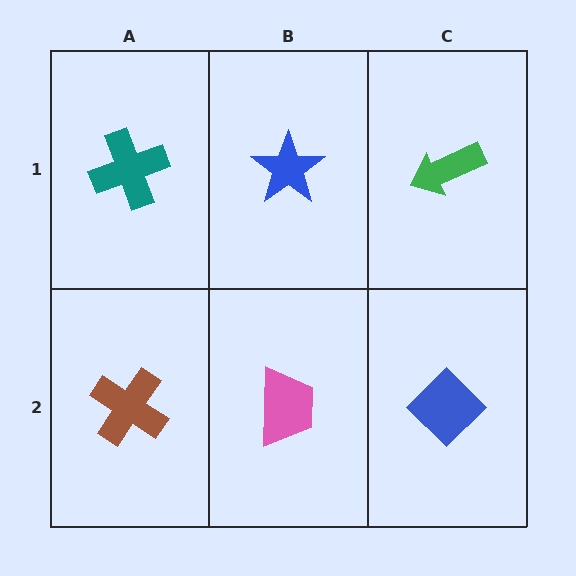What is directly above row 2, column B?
A blue star.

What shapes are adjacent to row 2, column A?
A teal cross (row 1, column A), a pink trapezoid (row 2, column B).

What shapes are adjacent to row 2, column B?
A blue star (row 1, column B), a brown cross (row 2, column A), a blue diamond (row 2, column C).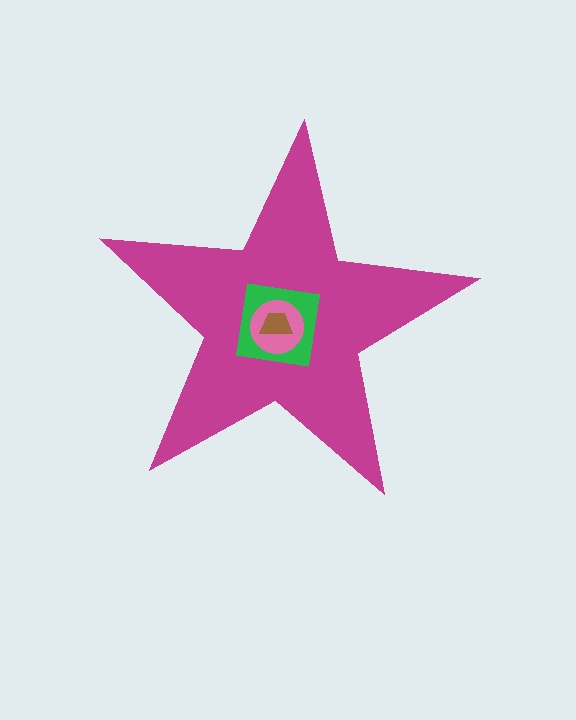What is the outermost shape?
The magenta star.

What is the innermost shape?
The brown trapezoid.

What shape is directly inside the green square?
The pink circle.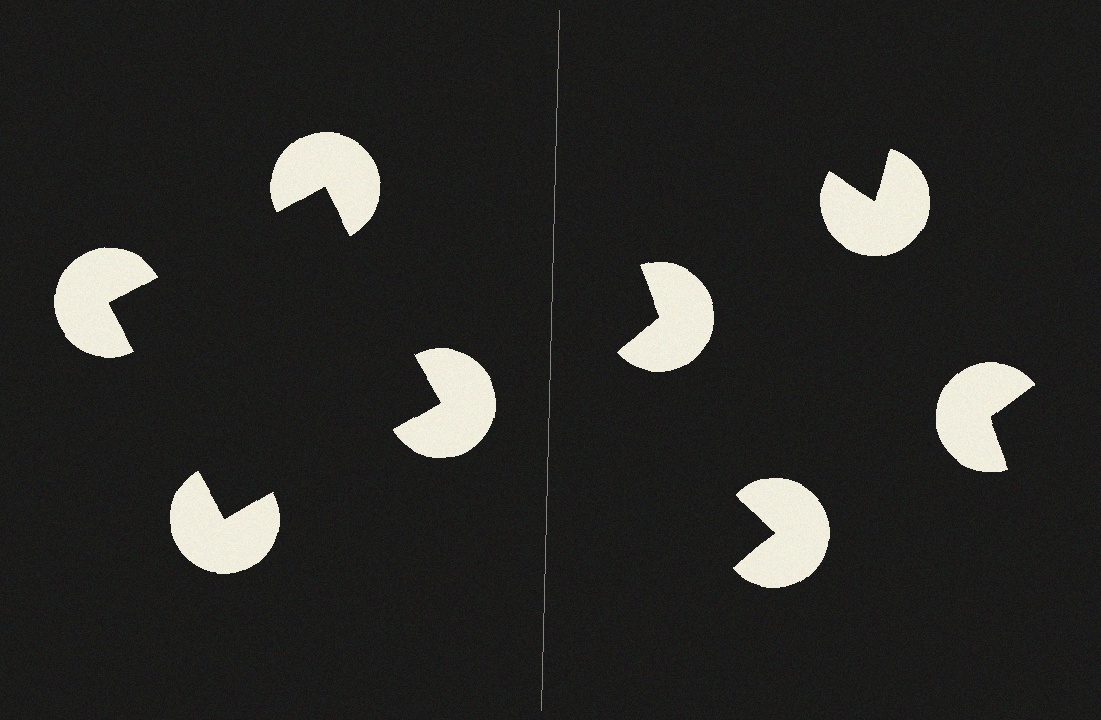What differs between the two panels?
The pac-man discs are positioned identically on both sides; only the wedge orientations differ. On the left they align to a square; on the right they are misaligned.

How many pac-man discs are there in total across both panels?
8 — 4 on each side.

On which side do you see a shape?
An illusory square appears on the left side. On the right side the wedge cuts are rotated, so no coherent shape forms.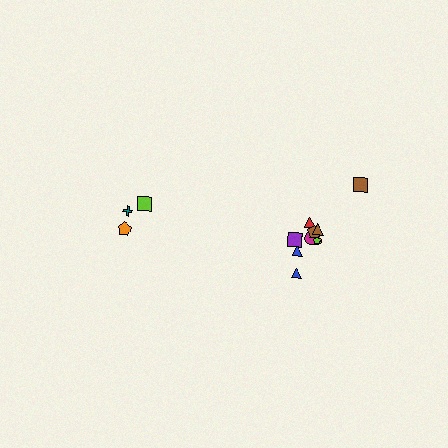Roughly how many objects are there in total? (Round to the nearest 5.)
Roughly 15 objects in total.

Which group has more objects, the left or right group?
The right group.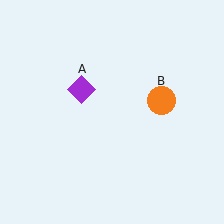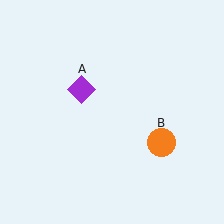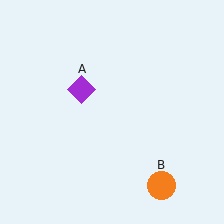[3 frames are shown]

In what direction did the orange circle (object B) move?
The orange circle (object B) moved down.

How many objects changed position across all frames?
1 object changed position: orange circle (object B).